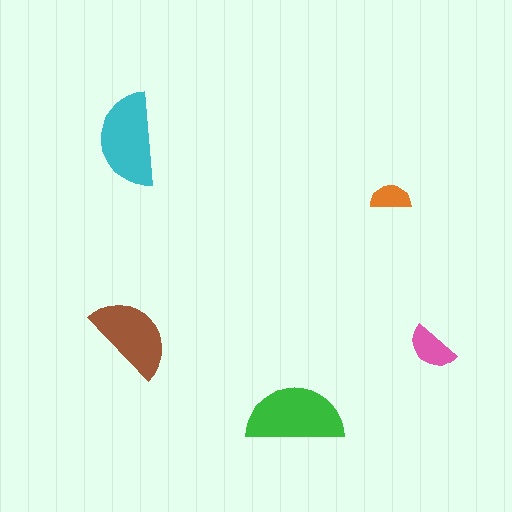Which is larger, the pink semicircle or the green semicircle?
The green one.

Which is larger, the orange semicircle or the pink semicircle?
The pink one.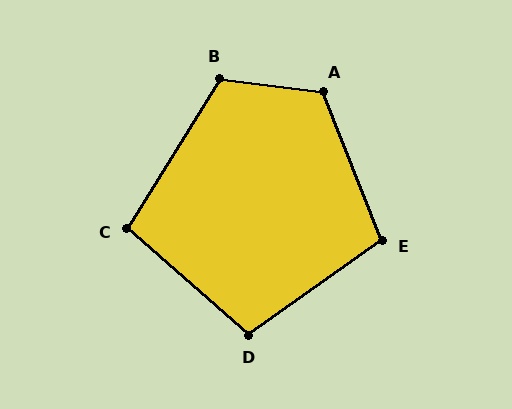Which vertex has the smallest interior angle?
C, at approximately 100 degrees.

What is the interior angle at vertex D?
Approximately 103 degrees (obtuse).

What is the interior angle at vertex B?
Approximately 114 degrees (obtuse).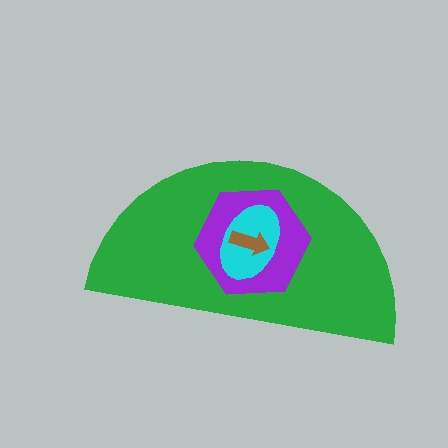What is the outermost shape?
The green semicircle.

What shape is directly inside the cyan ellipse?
The brown arrow.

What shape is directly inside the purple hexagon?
The cyan ellipse.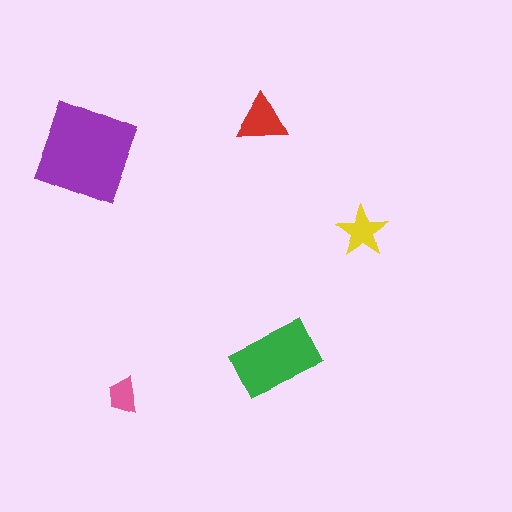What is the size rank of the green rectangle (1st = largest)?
2nd.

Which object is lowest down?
The pink trapezoid is bottommost.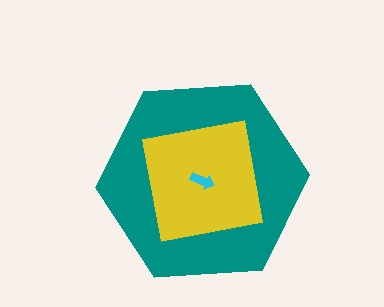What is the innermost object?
The cyan arrow.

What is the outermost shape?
The teal hexagon.